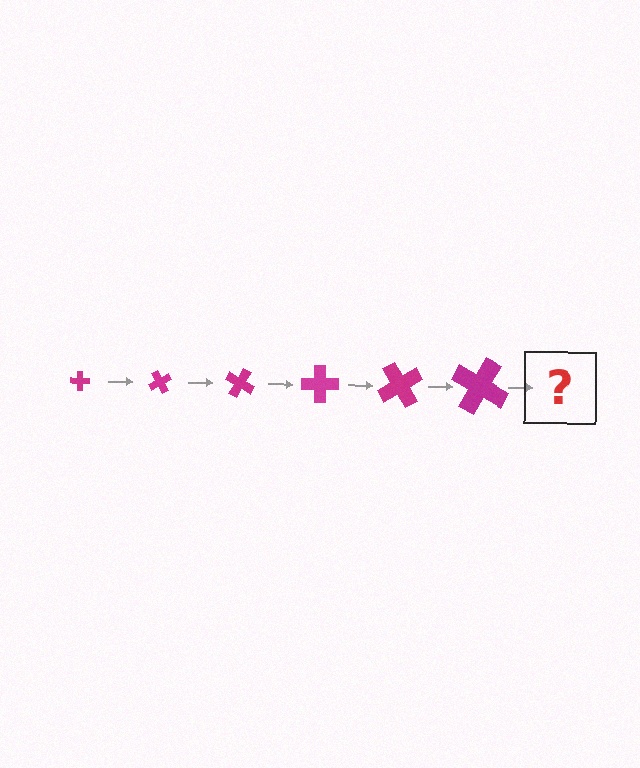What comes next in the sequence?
The next element should be a cross, larger than the previous one and rotated 360 degrees from the start.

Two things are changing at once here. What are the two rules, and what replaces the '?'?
The two rules are that the cross grows larger each step and it rotates 60 degrees each step. The '?' should be a cross, larger than the previous one and rotated 360 degrees from the start.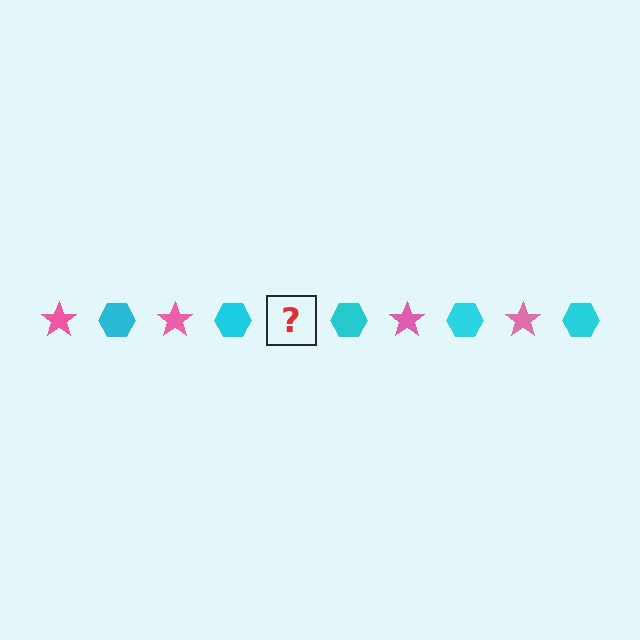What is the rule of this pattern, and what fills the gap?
The rule is that the pattern alternates between pink star and cyan hexagon. The gap should be filled with a pink star.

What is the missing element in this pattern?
The missing element is a pink star.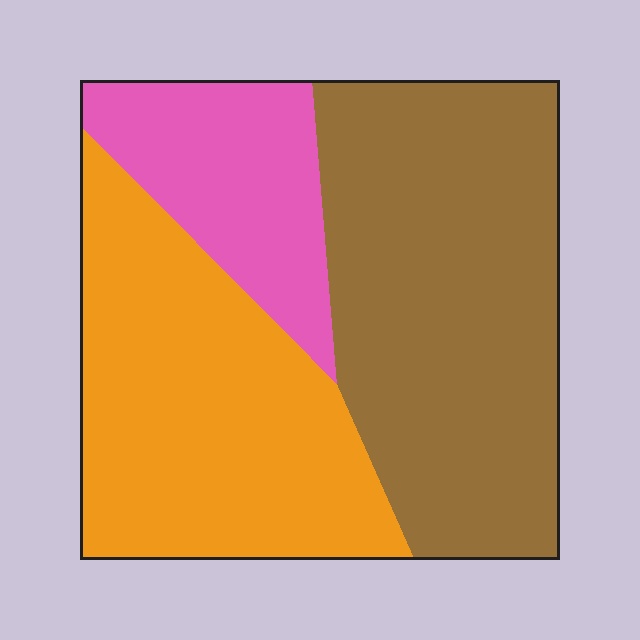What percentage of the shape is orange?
Orange covers 37% of the shape.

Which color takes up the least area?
Pink, at roughly 20%.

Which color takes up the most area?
Brown, at roughly 45%.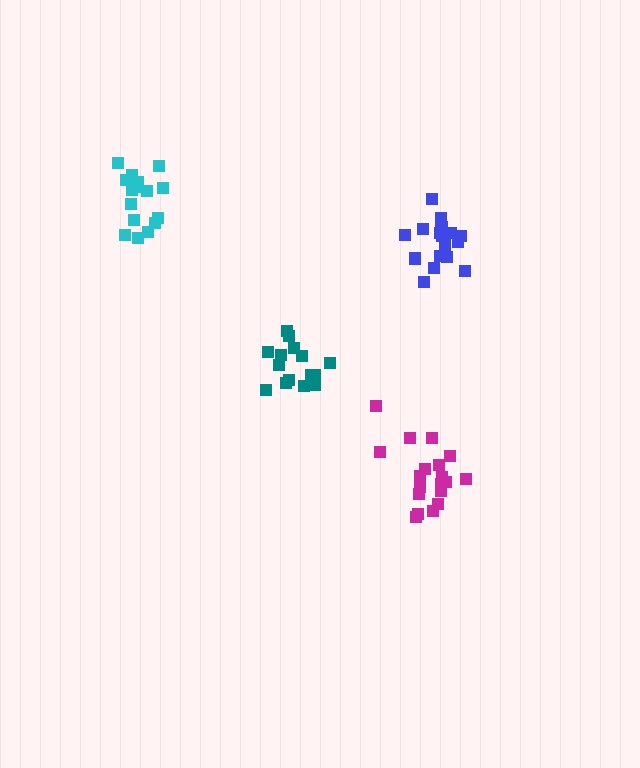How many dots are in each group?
Group 1: 16 dots, Group 2: 19 dots, Group 3: 19 dots, Group 4: 15 dots (69 total).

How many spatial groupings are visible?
There are 4 spatial groupings.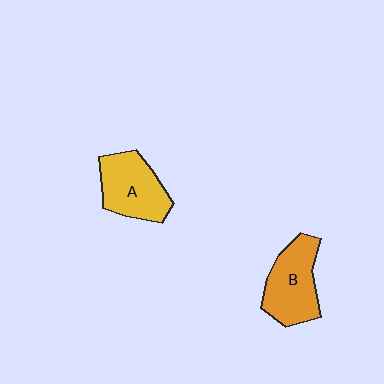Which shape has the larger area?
Shape B (orange).